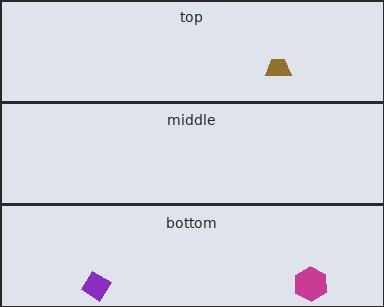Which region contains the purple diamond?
The bottom region.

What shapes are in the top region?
The brown trapezoid.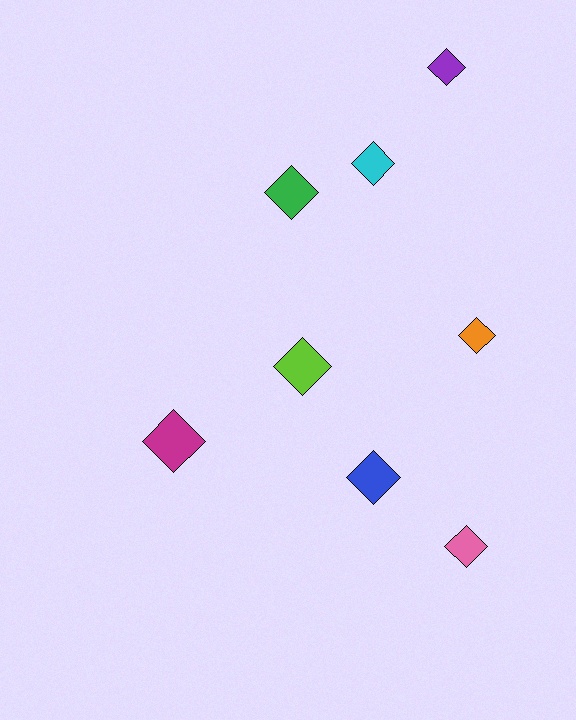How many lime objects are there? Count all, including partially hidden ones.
There is 1 lime object.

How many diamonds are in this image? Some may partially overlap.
There are 8 diamonds.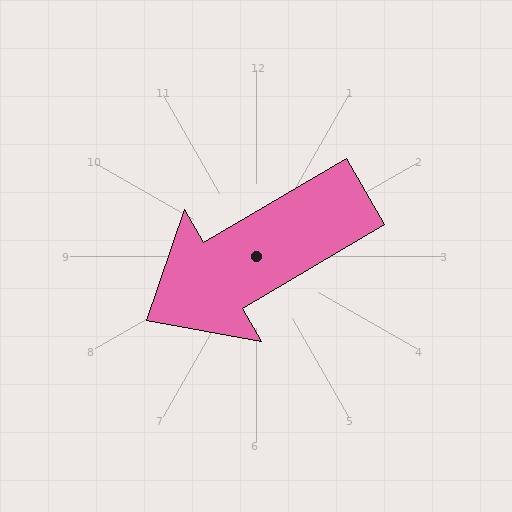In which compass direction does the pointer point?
Southwest.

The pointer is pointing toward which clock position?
Roughly 8 o'clock.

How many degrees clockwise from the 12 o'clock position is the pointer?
Approximately 239 degrees.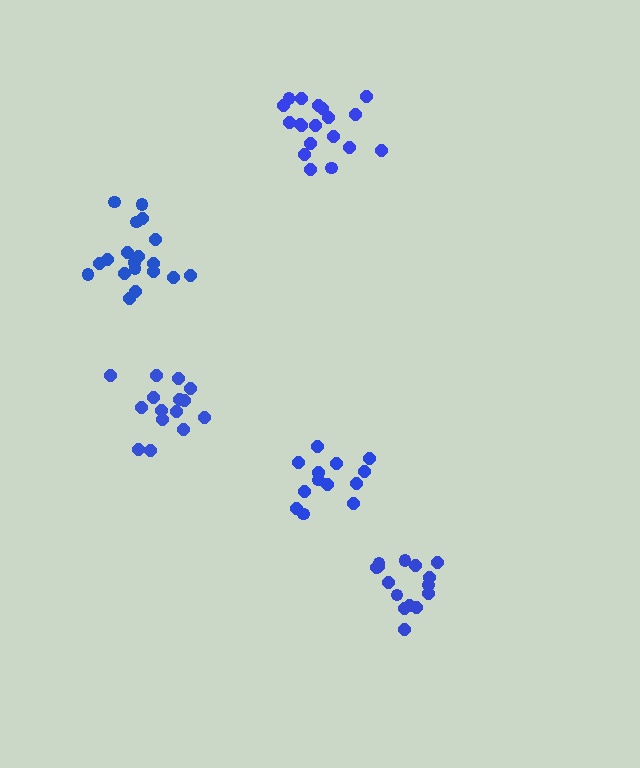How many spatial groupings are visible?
There are 5 spatial groupings.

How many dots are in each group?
Group 1: 13 dots, Group 2: 19 dots, Group 3: 15 dots, Group 4: 19 dots, Group 5: 15 dots (81 total).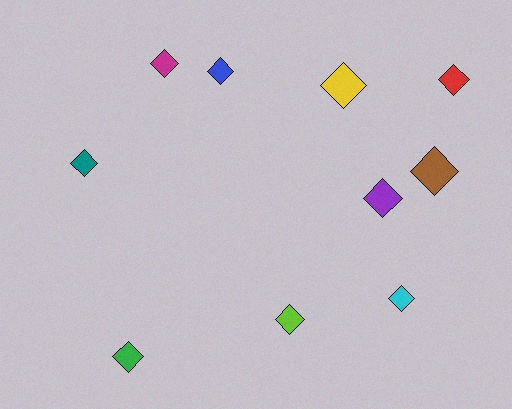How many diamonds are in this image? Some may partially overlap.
There are 10 diamonds.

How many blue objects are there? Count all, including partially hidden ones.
There is 1 blue object.